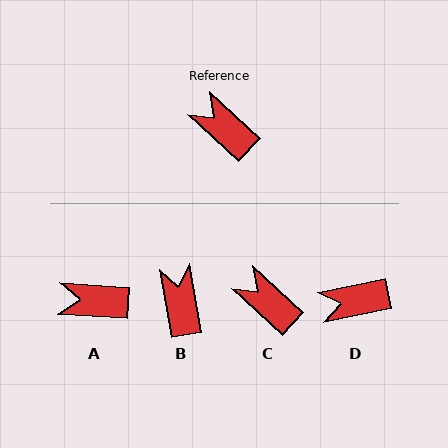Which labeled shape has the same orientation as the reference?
C.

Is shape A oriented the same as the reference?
No, it is off by about 39 degrees.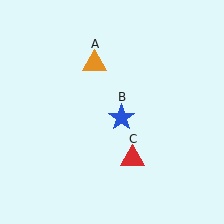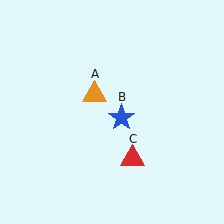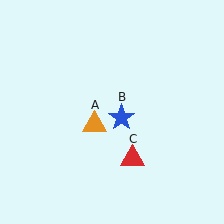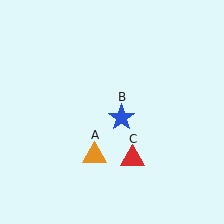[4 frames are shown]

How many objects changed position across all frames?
1 object changed position: orange triangle (object A).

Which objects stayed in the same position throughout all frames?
Blue star (object B) and red triangle (object C) remained stationary.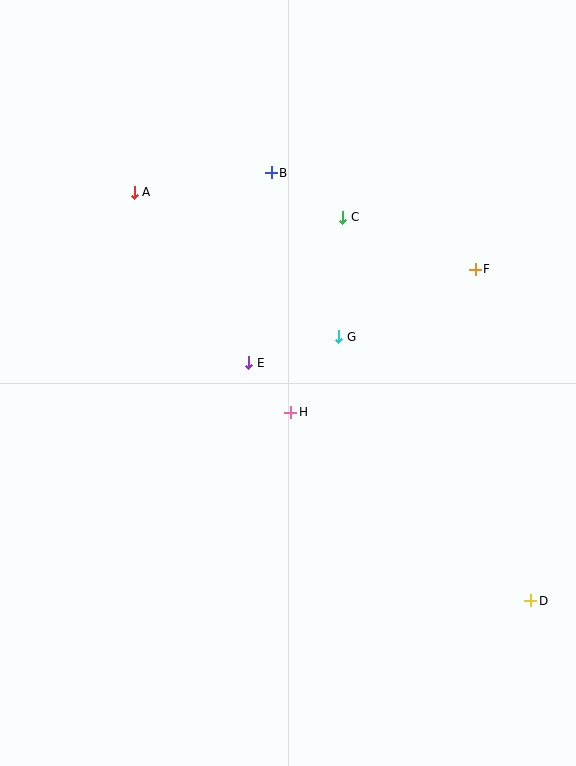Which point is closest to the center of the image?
Point H at (291, 412) is closest to the center.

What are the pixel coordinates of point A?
Point A is at (134, 192).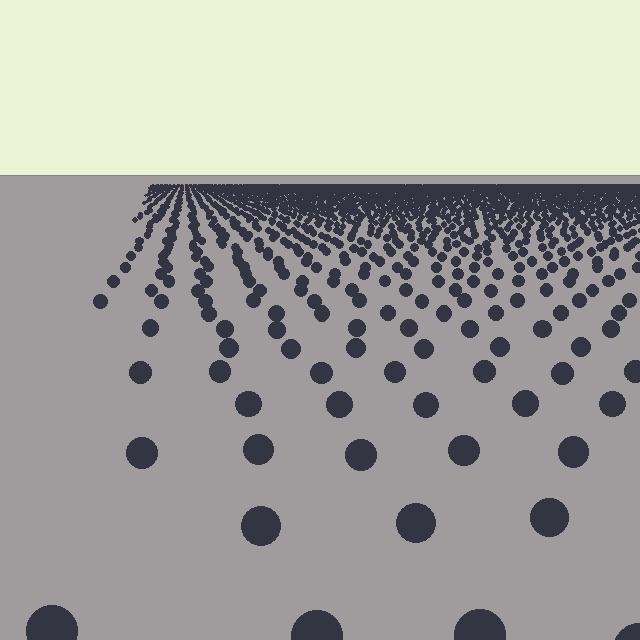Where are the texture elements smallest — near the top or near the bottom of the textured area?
Near the top.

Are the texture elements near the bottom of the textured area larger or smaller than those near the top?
Larger. Near the bottom, elements are closer to the viewer and appear at a bigger on-screen size.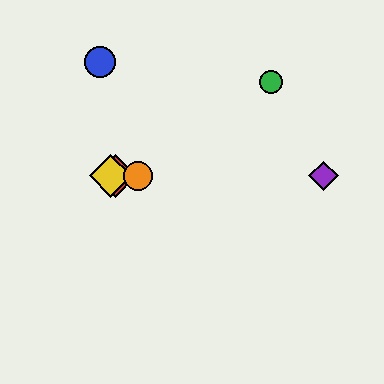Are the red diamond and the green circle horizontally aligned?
No, the red diamond is at y≈176 and the green circle is at y≈82.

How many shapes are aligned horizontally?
4 shapes (the red diamond, the yellow diamond, the purple diamond, the orange circle) are aligned horizontally.